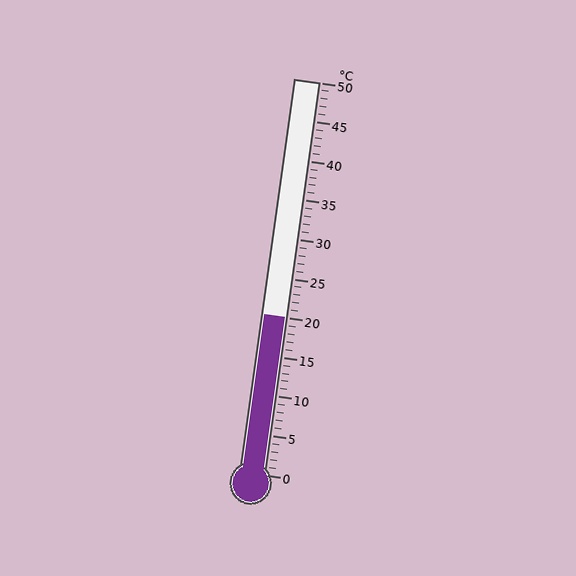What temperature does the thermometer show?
The thermometer shows approximately 20°C.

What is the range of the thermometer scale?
The thermometer scale ranges from 0°C to 50°C.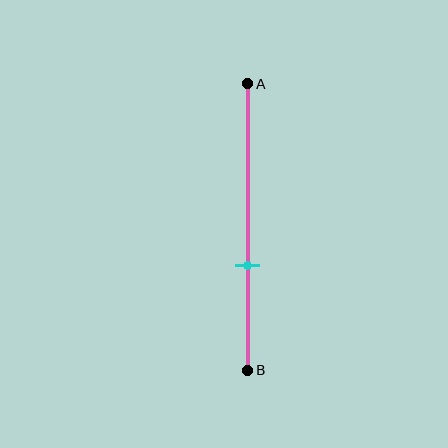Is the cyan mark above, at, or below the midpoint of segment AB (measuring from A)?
The cyan mark is below the midpoint of segment AB.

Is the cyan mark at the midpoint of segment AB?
No, the mark is at about 65% from A, not at the 50% midpoint.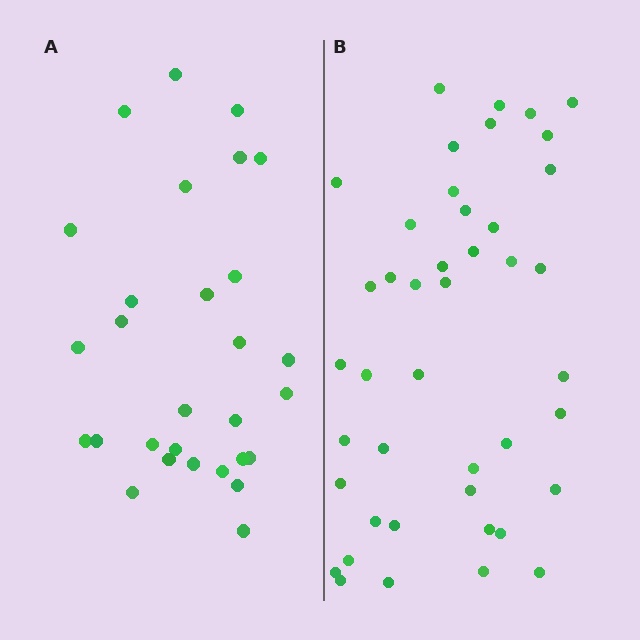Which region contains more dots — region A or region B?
Region B (the right region) has more dots.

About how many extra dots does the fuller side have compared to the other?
Region B has approximately 15 more dots than region A.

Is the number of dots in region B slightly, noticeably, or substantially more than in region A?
Region B has substantially more. The ratio is roughly 1.5 to 1.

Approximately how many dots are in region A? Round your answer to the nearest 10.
About 30 dots. (The exact count is 29, which rounds to 30.)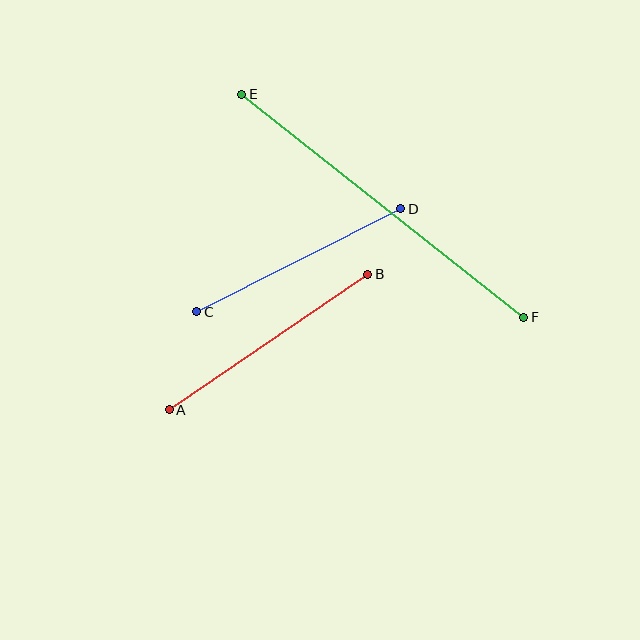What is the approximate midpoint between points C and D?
The midpoint is at approximately (299, 260) pixels.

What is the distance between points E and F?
The distance is approximately 359 pixels.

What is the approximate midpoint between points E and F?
The midpoint is at approximately (383, 206) pixels.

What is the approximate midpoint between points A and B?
The midpoint is at approximately (269, 342) pixels.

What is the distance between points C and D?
The distance is approximately 229 pixels.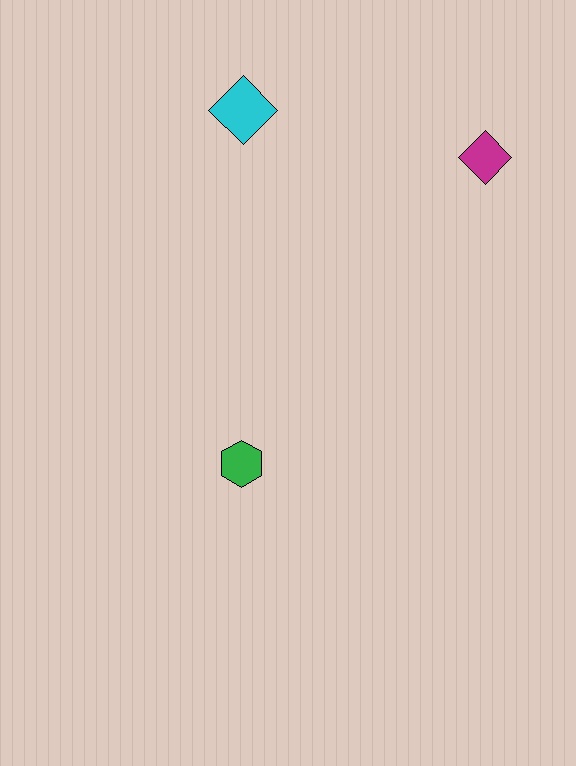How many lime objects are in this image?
There are no lime objects.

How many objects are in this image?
There are 3 objects.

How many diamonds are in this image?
There are 2 diamonds.